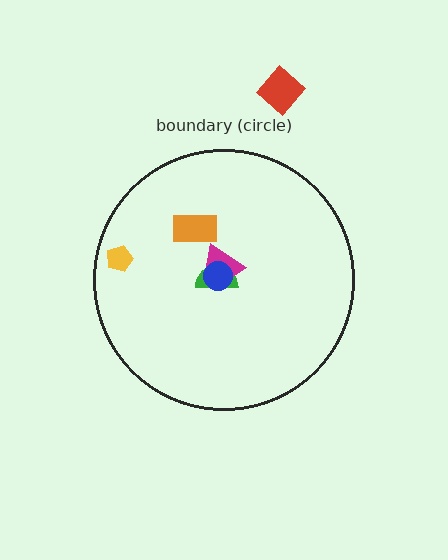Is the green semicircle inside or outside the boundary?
Inside.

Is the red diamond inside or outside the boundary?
Outside.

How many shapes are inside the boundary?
5 inside, 1 outside.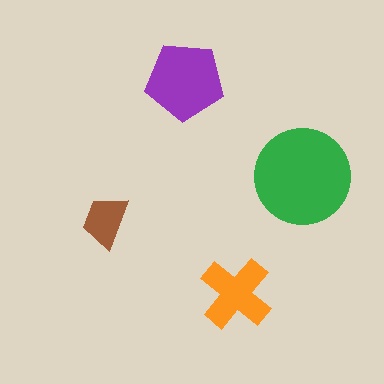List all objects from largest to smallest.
The green circle, the purple pentagon, the orange cross, the brown trapezoid.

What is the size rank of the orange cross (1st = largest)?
3rd.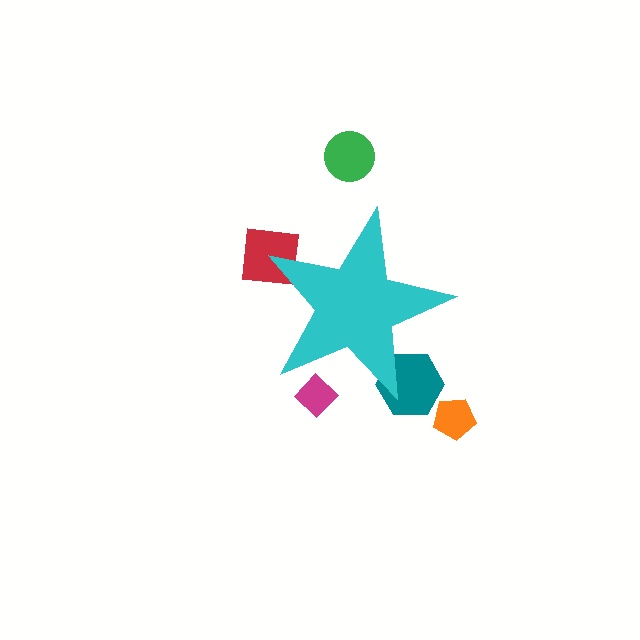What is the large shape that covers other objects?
A cyan star.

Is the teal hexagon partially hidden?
Yes, the teal hexagon is partially hidden behind the cyan star.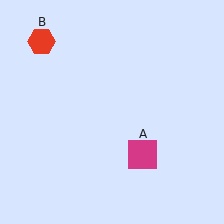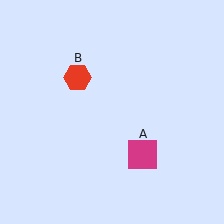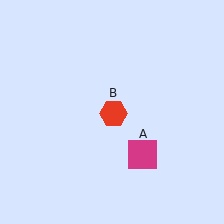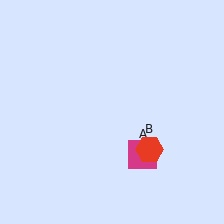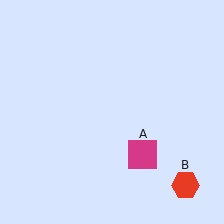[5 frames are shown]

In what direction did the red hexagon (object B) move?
The red hexagon (object B) moved down and to the right.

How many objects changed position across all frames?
1 object changed position: red hexagon (object B).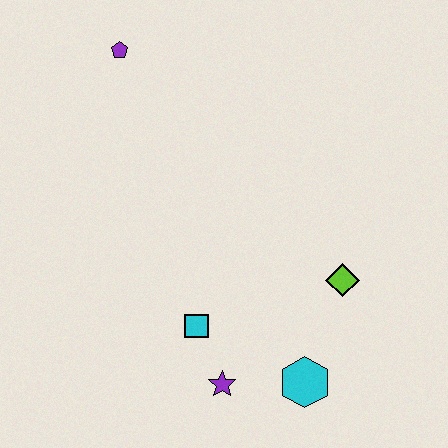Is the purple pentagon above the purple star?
Yes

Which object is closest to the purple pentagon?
The cyan square is closest to the purple pentagon.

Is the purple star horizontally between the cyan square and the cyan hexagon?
Yes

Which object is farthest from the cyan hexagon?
The purple pentagon is farthest from the cyan hexagon.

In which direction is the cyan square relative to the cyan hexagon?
The cyan square is to the left of the cyan hexagon.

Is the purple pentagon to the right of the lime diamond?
No